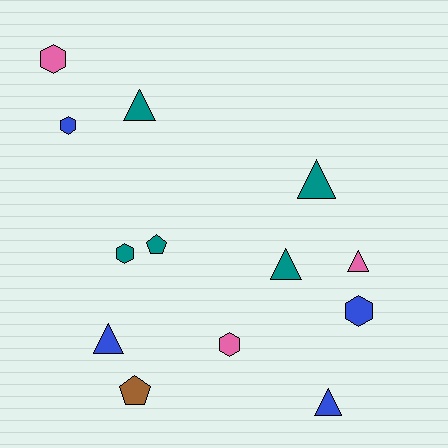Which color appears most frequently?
Teal, with 5 objects.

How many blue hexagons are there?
There are 2 blue hexagons.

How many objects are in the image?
There are 13 objects.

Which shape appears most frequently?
Triangle, with 6 objects.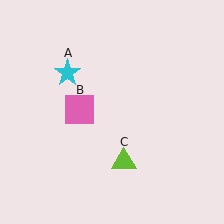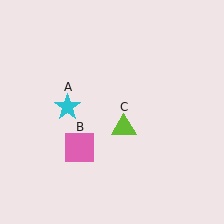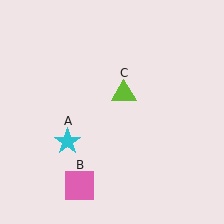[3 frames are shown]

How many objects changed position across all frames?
3 objects changed position: cyan star (object A), pink square (object B), lime triangle (object C).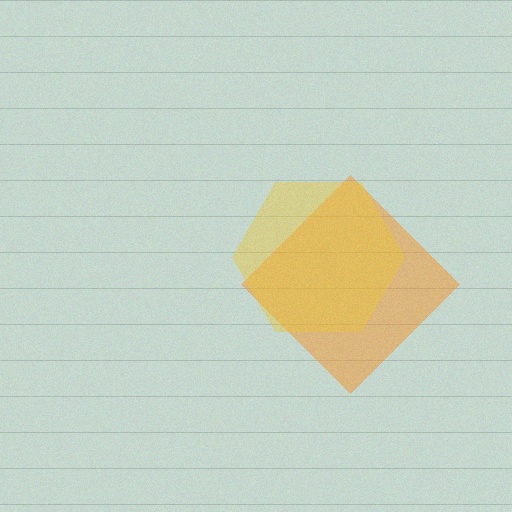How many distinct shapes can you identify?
There are 2 distinct shapes: an orange diamond, a yellow hexagon.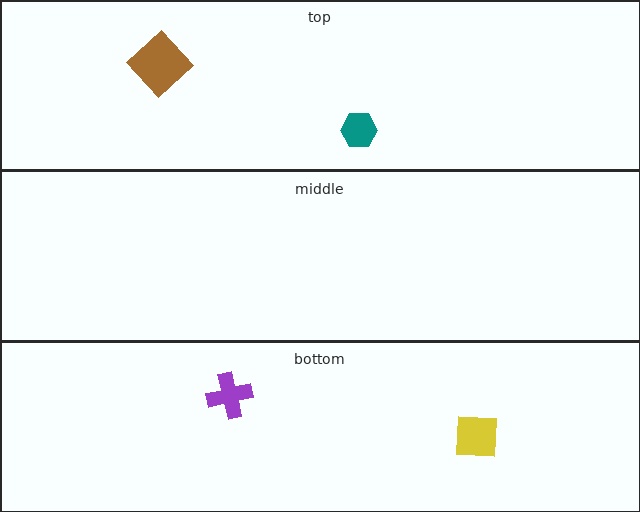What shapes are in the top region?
The teal hexagon, the brown diamond.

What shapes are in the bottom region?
The purple cross, the yellow square.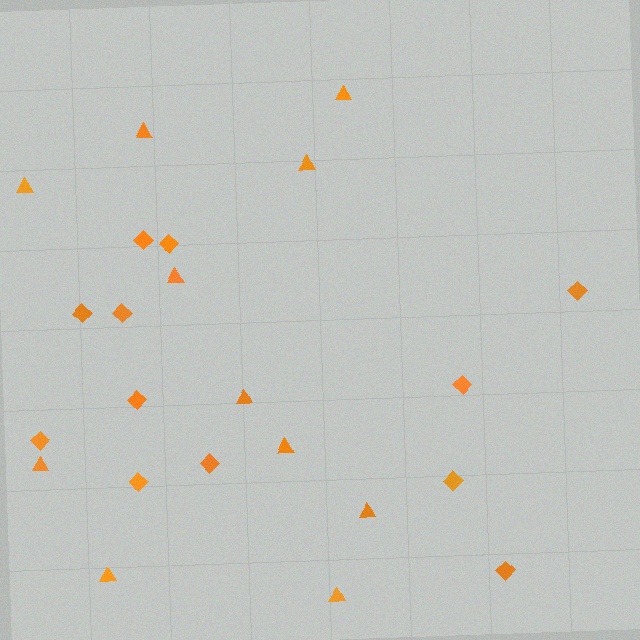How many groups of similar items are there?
There are 2 groups: one group of diamonds (12) and one group of triangles (11).